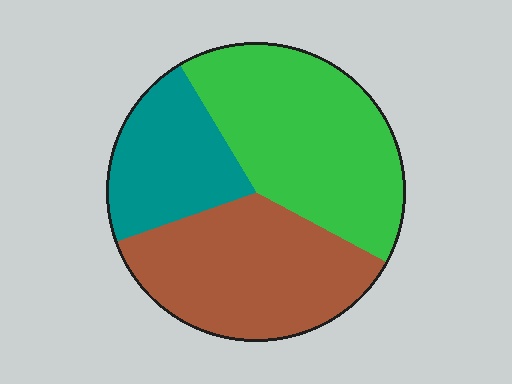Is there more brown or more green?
Green.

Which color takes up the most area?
Green, at roughly 40%.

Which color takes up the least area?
Teal, at roughly 20%.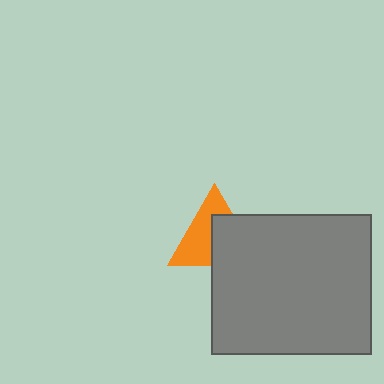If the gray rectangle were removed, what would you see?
You would see the complete orange triangle.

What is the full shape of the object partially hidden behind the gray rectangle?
The partially hidden object is an orange triangle.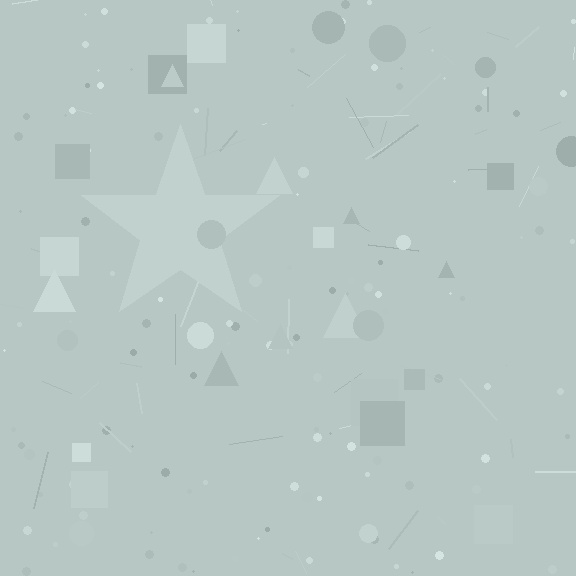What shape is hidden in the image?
A star is hidden in the image.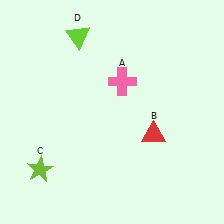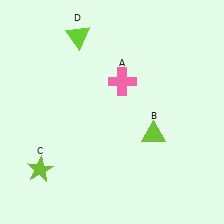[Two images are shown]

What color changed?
The triangle (B) changed from red in Image 1 to lime in Image 2.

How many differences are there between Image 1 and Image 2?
There is 1 difference between the two images.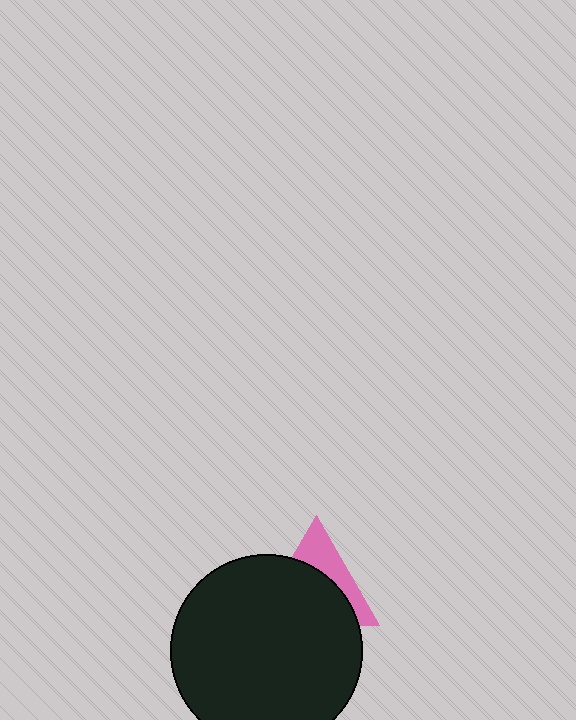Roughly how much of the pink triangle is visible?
A small part of it is visible (roughly 37%).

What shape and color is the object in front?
The object in front is a black circle.